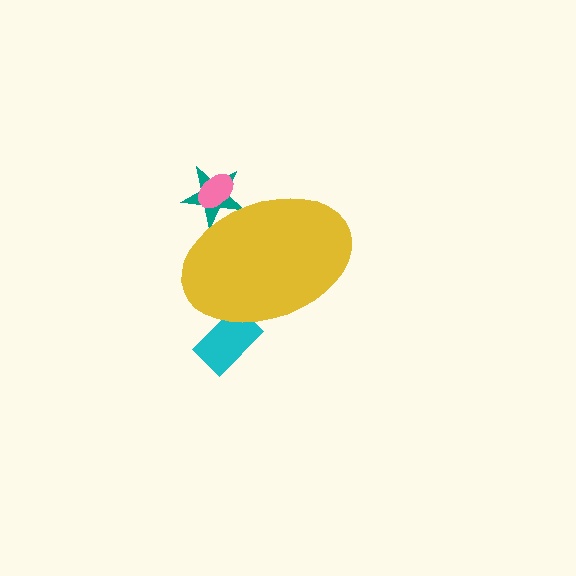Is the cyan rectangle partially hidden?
Yes, the cyan rectangle is partially hidden behind the yellow ellipse.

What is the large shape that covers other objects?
A yellow ellipse.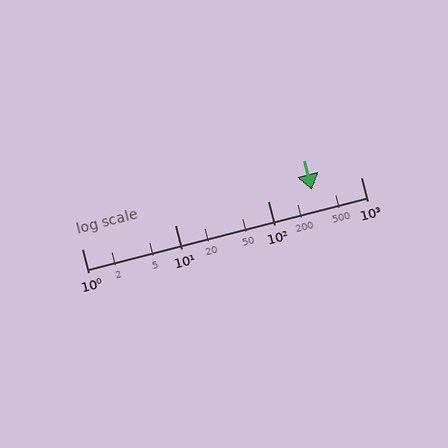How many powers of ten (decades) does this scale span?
The scale spans 3 decades, from 1 to 1000.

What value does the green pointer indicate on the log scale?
The pointer indicates approximately 300.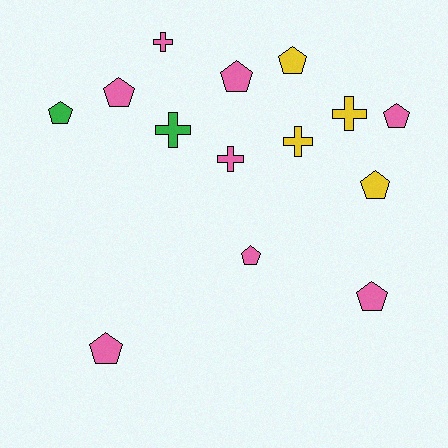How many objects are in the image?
There are 14 objects.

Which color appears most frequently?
Pink, with 8 objects.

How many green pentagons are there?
There is 1 green pentagon.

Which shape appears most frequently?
Pentagon, with 9 objects.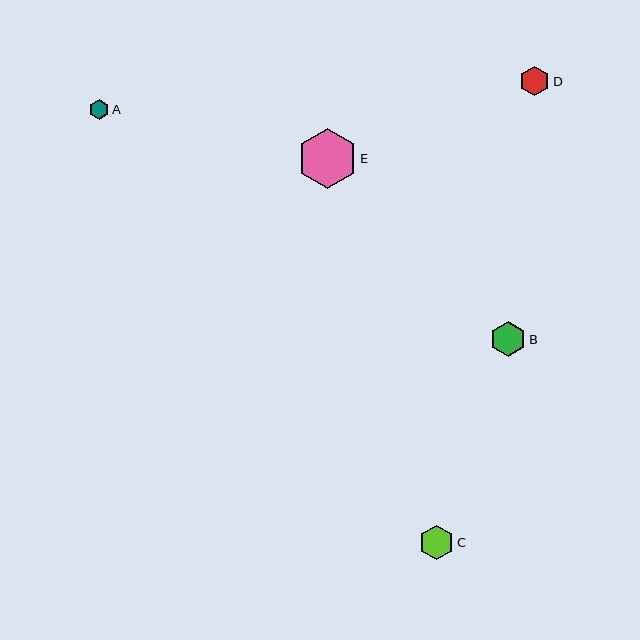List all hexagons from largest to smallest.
From largest to smallest: E, B, C, D, A.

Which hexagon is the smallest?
Hexagon A is the smallest with a size of approximately 19 pixels.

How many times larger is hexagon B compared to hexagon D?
Hexagon B is approximately 1.2 times the size of hexagon D.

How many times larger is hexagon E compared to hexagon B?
Hexagon E is approximately 1.7 times the size of hexagon B.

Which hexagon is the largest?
Hexagon E is the largest with a size of approximately 60 pixels.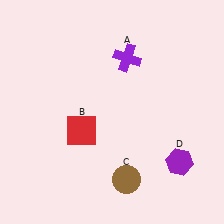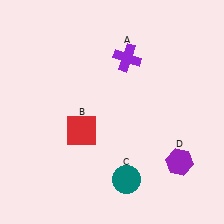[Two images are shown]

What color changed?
The circle (C) changed from brown in Image 1 to teal in Image 2.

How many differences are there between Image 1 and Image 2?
There is 1 difference between the two images.